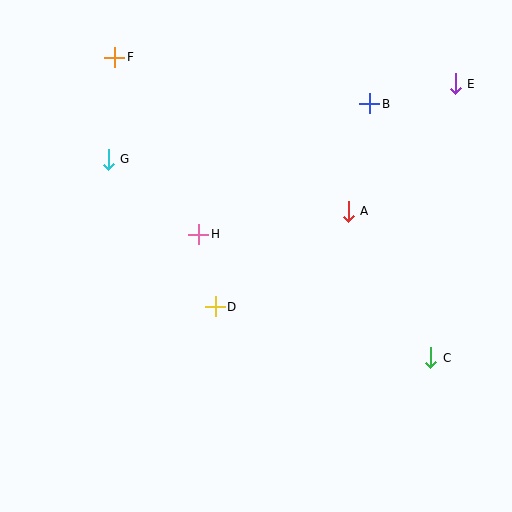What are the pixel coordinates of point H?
Point H is at (199, 234).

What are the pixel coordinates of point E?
Point E is at (455, 84).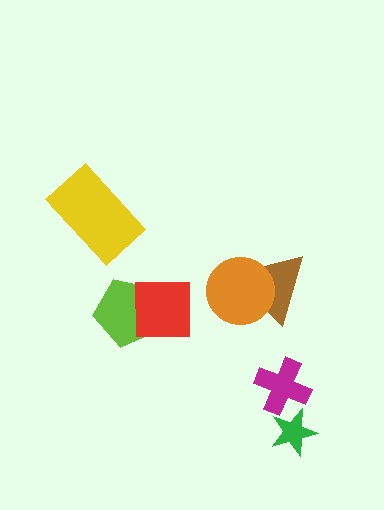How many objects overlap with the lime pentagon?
1 object overlaps with the lime pentagon.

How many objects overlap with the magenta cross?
1 object overlaps with the magenta cross.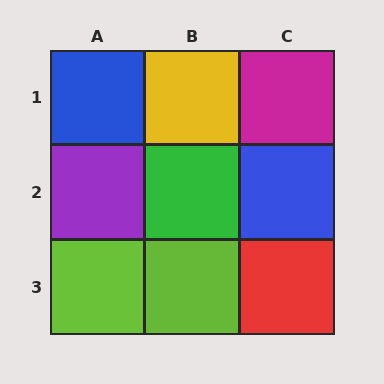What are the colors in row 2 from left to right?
Purple, green, blue.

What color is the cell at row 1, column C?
Magenta.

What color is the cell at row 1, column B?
Yellow.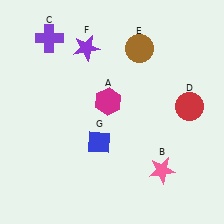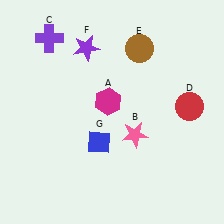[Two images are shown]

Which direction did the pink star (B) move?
The pink star (B) moved up.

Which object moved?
The pink star (B) moved up.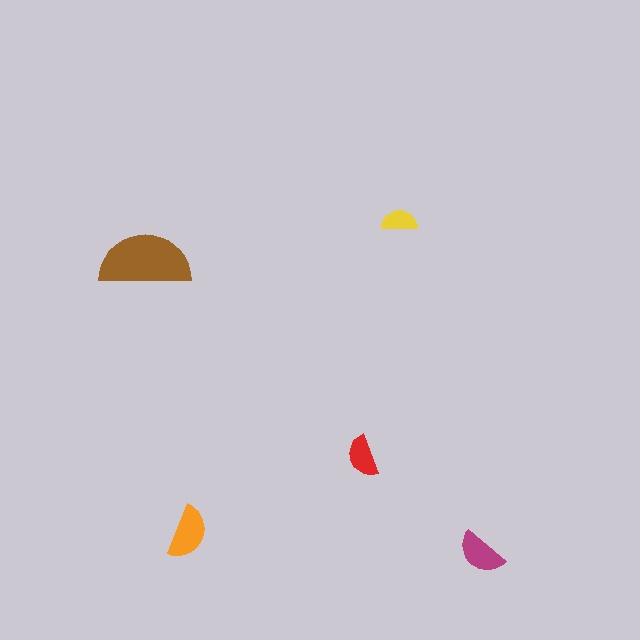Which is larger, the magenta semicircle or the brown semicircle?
The brown one.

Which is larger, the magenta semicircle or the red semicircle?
The magenta one.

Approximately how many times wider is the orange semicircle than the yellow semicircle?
About 1.5 times wider.